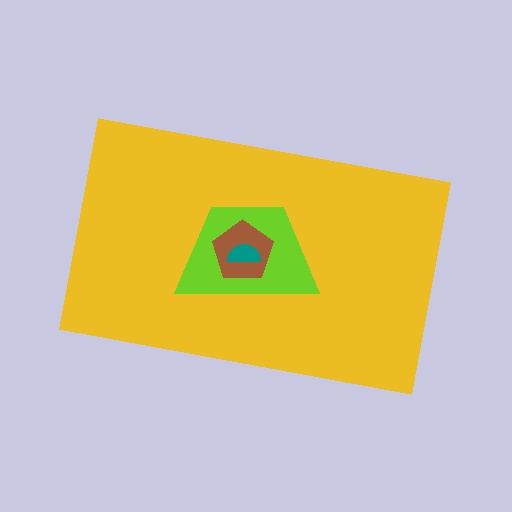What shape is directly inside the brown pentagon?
The teal semicircle.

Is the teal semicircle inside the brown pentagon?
Yes.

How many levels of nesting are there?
4.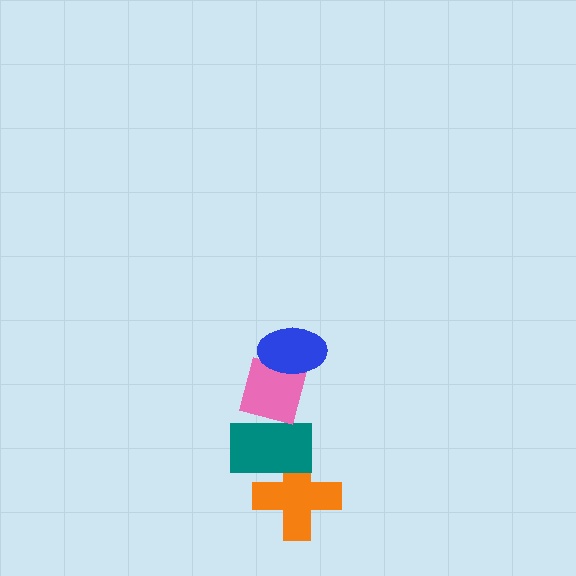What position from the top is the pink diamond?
The pink diamond is 2nd from the top.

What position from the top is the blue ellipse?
The blue ellipse is 1st from the top.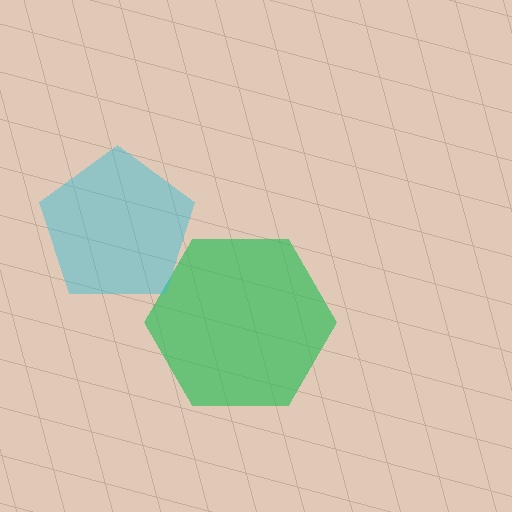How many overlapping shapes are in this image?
There are 2 overlapping shapes in the image.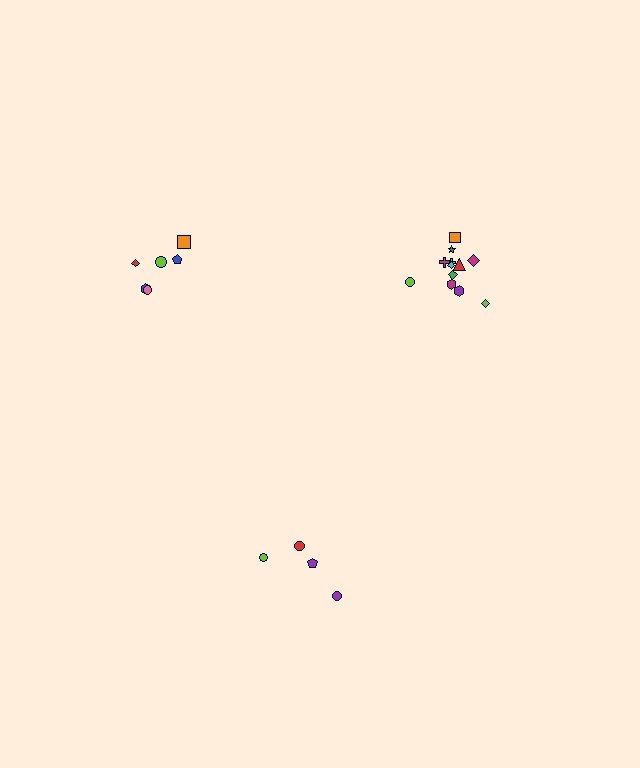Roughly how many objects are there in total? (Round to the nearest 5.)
Roughly 20 objects in total.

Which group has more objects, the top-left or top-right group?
The top-right group.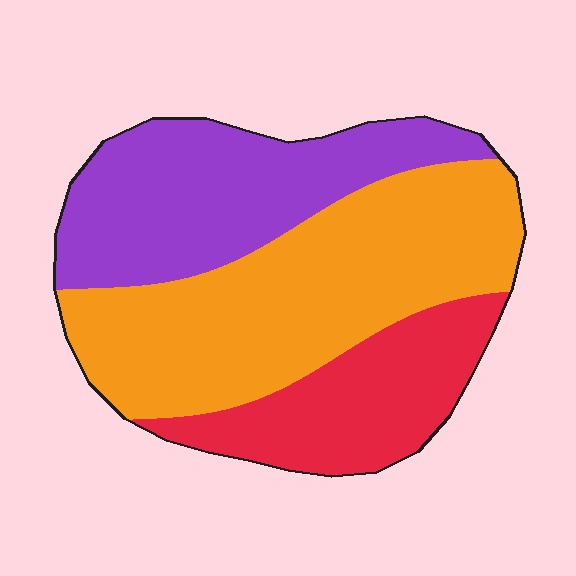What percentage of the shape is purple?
Purple takes up between a quarter and a half of the shape.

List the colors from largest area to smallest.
From largest to smallest: orange, purple, red.